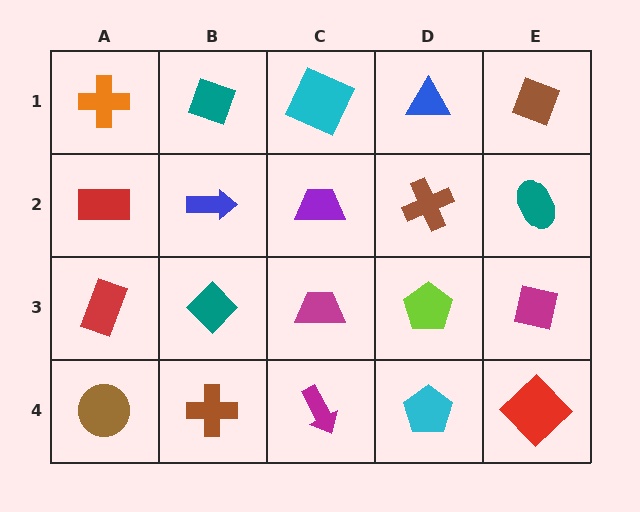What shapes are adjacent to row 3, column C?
A purple trapezoid (row 2, column C), a magenta arrow (row 4, column C), a teal diamond (row 3, column B), a lime pentagon (row 3, column D).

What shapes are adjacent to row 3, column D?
A brown cross (row 2, column D), a cyan pentagon (row 4, column D), a magenta trapezoid (row 3, column C), a magenta square (row 3, column E).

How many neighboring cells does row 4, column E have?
2.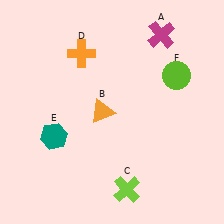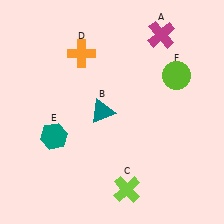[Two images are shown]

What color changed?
The triangle (B) changed from orange in Image 1 to teal in Image 2.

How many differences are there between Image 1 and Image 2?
There is 1 difference between the two images.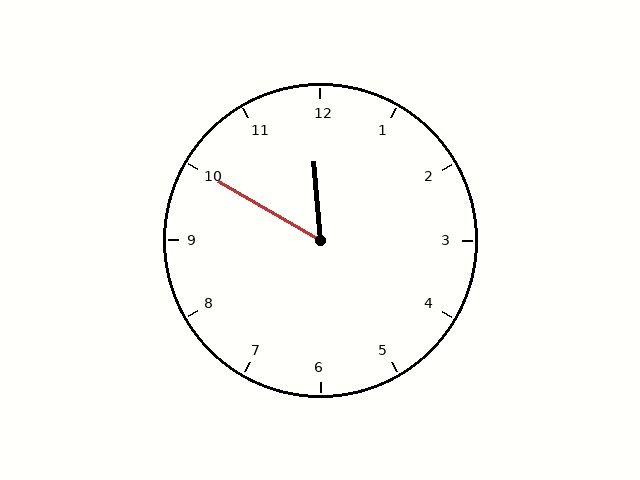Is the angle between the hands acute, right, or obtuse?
It is acute.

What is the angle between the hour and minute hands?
Approximately 55 degrees.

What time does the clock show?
11:50.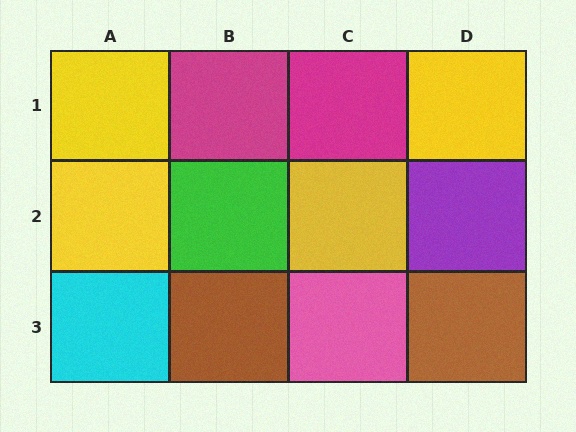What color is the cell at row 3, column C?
Pink.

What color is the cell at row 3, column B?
Brown.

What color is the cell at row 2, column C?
Yellow.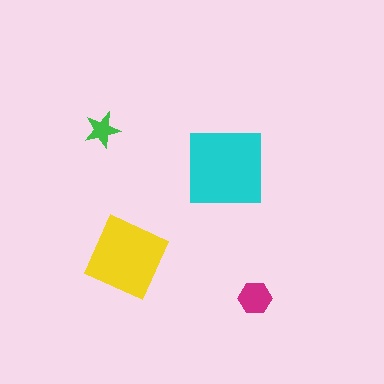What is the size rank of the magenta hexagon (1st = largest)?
3rd.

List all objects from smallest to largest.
The green star, the magenta hexagon, the yellow diamond, the cyan square.